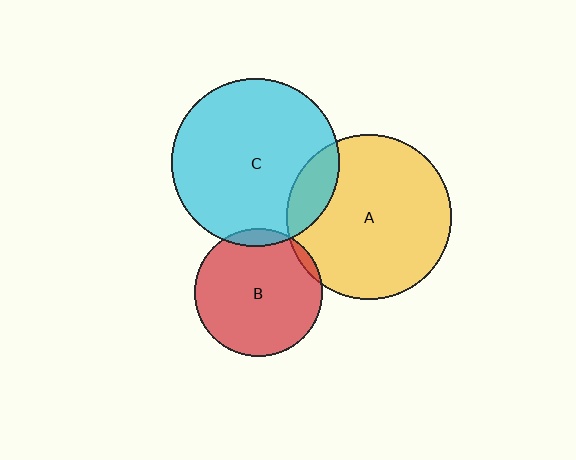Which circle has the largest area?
Circle C (cyan).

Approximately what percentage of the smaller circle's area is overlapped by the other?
Approximately 5%.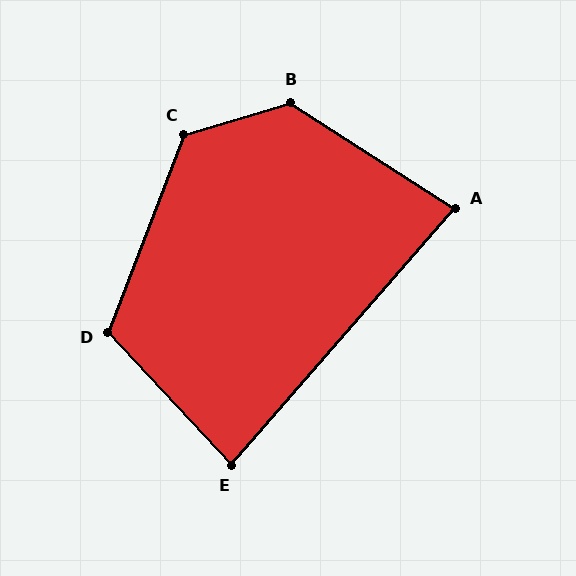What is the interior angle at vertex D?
Approximately 116 degrees (obtuse).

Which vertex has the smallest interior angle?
A, at approximately 82 degrees.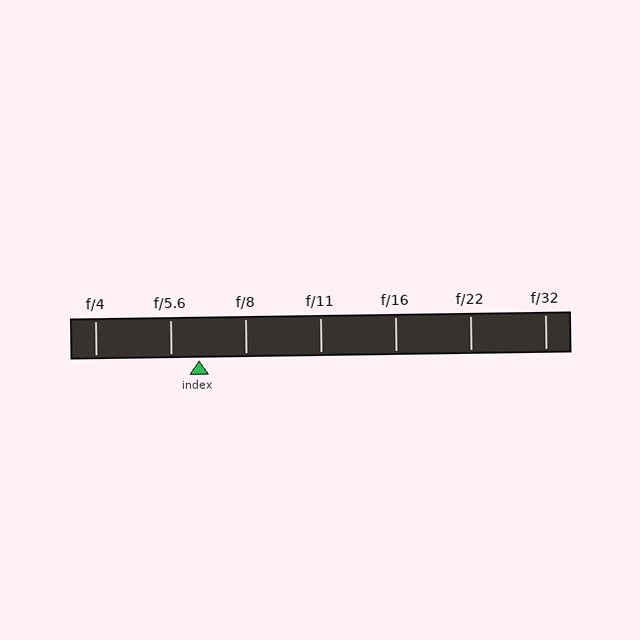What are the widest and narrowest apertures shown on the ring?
The widest aperture shown is f/4 and the narrowest is f/32.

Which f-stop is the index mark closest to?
The index mark is closest to f/5.6.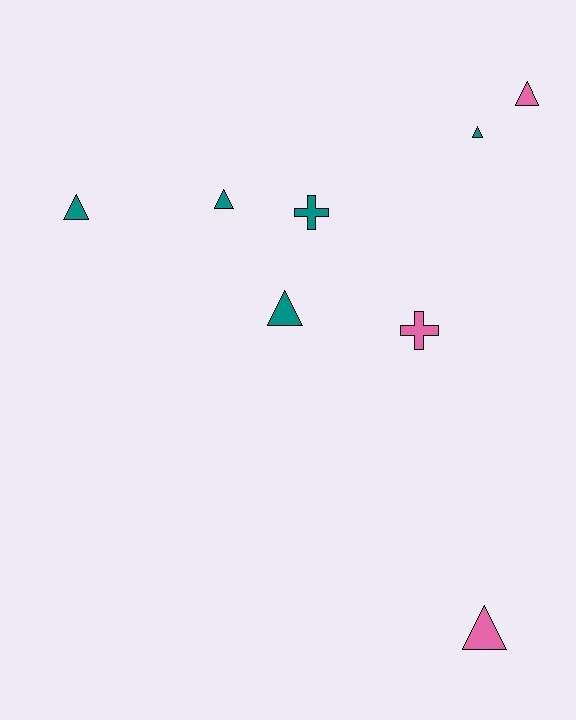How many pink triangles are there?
There are 2 pink triangles.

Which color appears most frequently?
Teal, with 5 objects.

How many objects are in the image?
There are 8 objects.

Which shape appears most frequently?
Triangle, with 6 objects.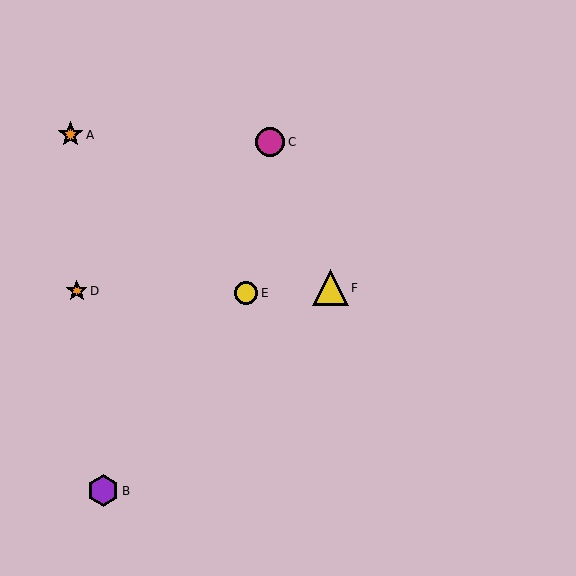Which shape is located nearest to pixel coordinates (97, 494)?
The purple hexagon (labeled B) at (103, 491) is nearest to that location.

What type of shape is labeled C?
Shape C is a magenta circle.